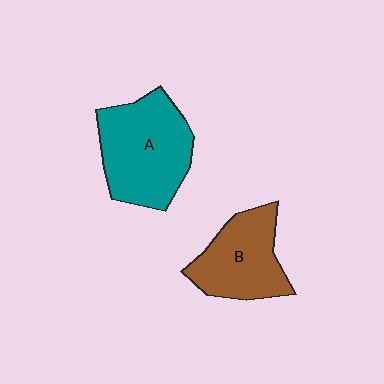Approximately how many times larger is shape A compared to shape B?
Approximately 1.3 times.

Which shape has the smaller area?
Shape B (brown).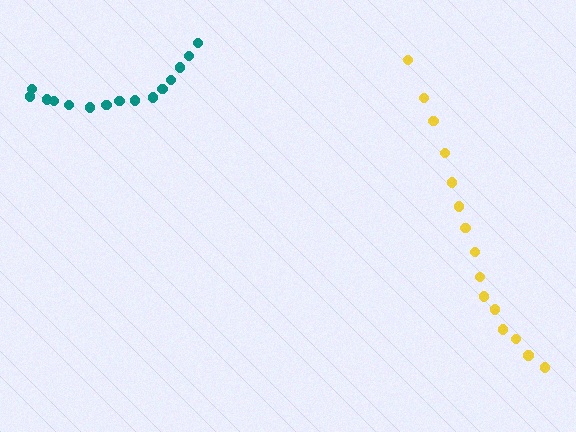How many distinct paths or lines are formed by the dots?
There are 2 distinct paths.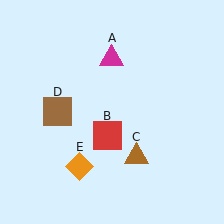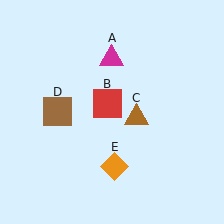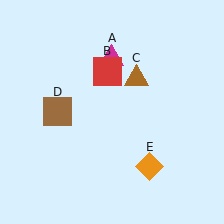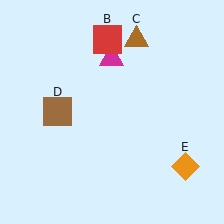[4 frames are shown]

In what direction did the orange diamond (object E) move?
The orange diamond (object E) moved right.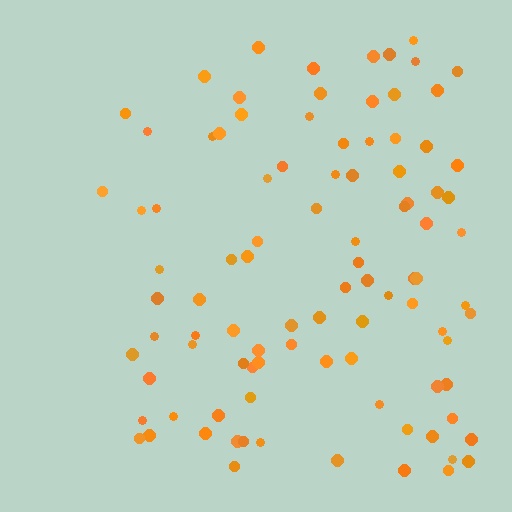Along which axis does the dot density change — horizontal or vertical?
Horizontal.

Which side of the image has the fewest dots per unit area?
The left.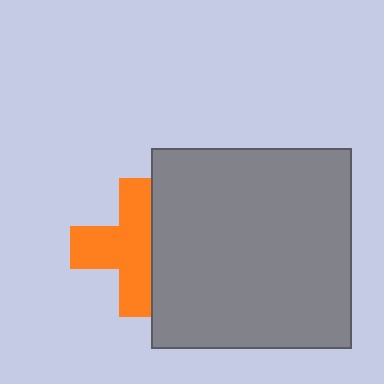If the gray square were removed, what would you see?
You would see the complete orange cross.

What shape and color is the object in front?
The object in front is a gray square.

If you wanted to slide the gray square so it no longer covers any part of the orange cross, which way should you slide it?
Slide it right — that is the most direct way to separate the two shapes.